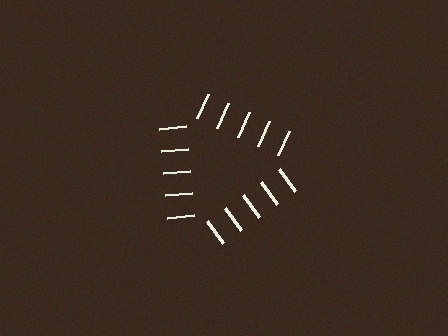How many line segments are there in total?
15 — 5 along each of the 3 edges.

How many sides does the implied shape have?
3 sides — the line-ends trace a triangle.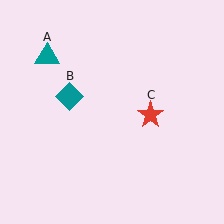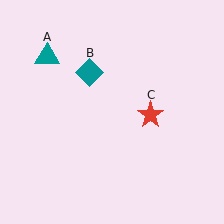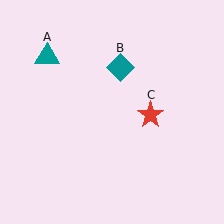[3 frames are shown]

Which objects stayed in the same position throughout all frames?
Teal triangle (object A) and red star (object C) remained stationary.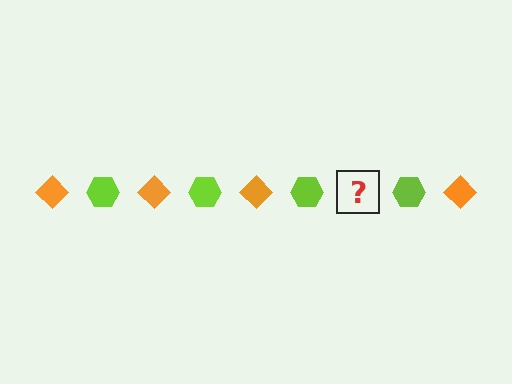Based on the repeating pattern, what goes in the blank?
The blank should be an orange diamond.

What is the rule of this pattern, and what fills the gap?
The rule is that the pattern alternates between orange diamond and lime hexagon. The gap should be filled with an orange diamond.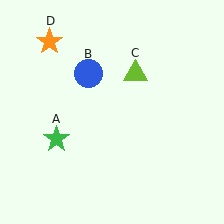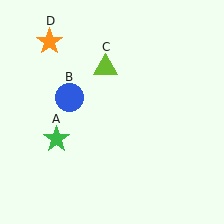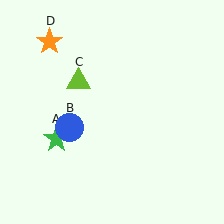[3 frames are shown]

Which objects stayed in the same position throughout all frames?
Green star (object A) and orange star (object D) remained stationary.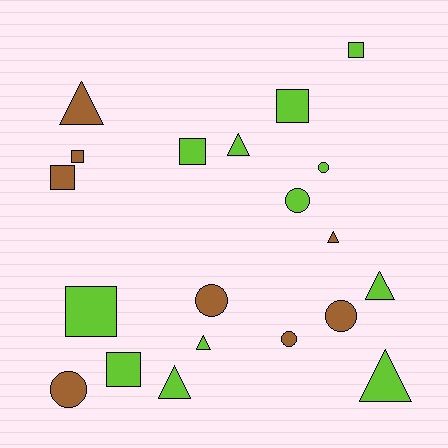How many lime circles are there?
There are 2 lime circles.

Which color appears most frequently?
Lime, with 12 objects.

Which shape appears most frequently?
Square, with 7 objects.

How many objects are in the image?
There are 20 objects.